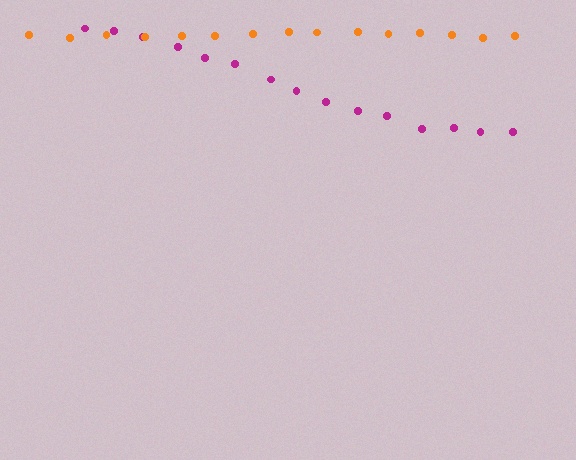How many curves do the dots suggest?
There are 2 distinct paths.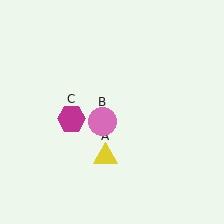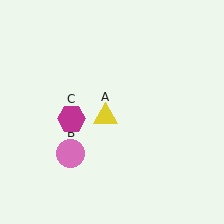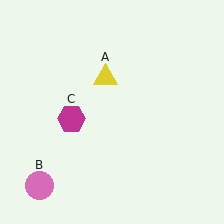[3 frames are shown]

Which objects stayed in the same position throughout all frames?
Magenta hexagon (object C) remained stationary.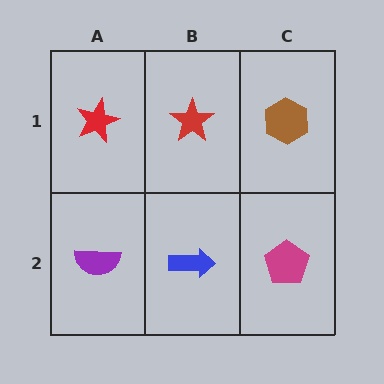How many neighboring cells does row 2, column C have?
2.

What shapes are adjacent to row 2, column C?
A brown hexagon (row 1, column C), a blue arrow (row 2, column B).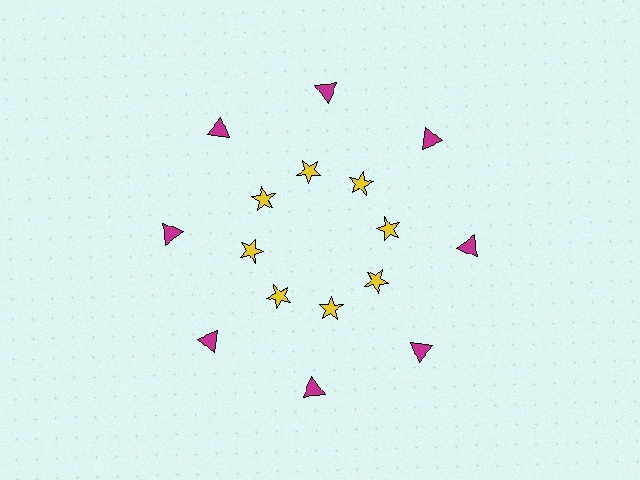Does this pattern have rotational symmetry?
Yes, this pattern has 8-fold rotational symmetry. It looks the same after rotating 45 degrees around the center.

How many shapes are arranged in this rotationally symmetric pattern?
There are 16 shapes, arranged in 8 groups of 2.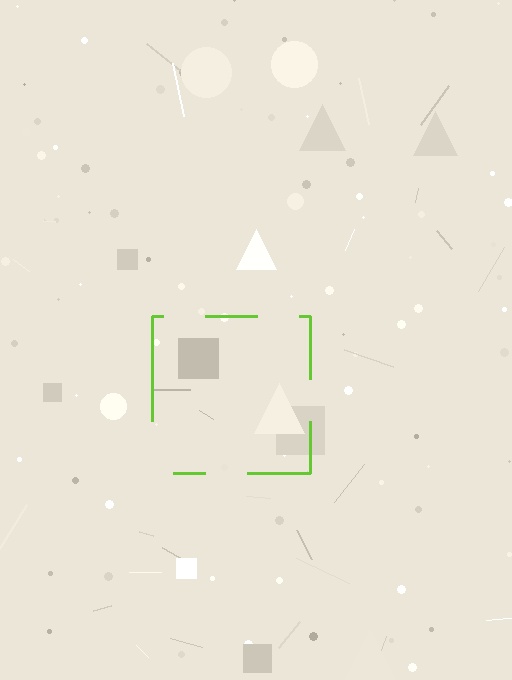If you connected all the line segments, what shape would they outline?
They would outline a square.